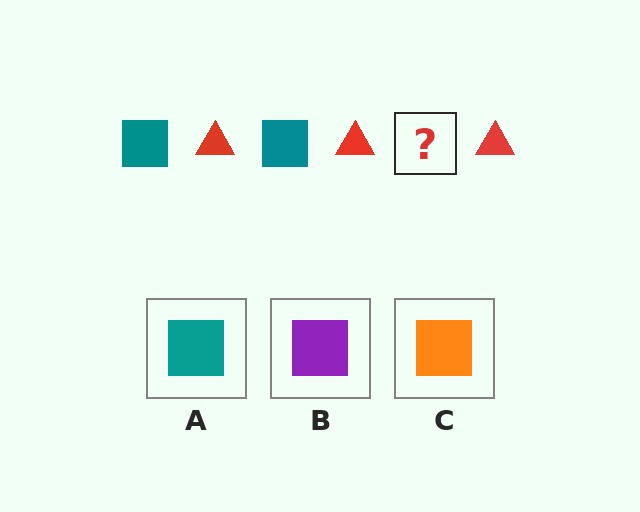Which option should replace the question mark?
Option A.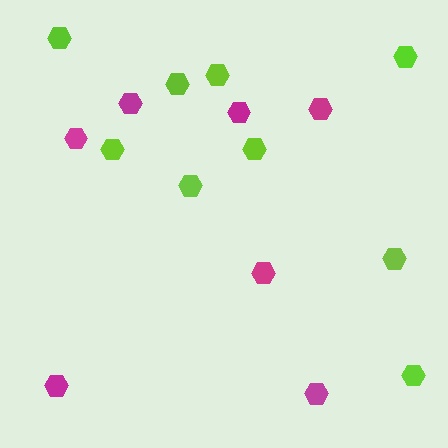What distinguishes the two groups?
There are 2 groups: one group of magenta hexagons (7) and one group of lime hexagons (9).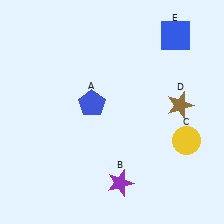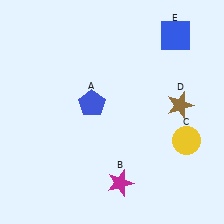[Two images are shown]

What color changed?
The star (B) changed from purple in Image 1 to magenta in Image 2.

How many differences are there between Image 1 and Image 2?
There is 1 difference between the two images.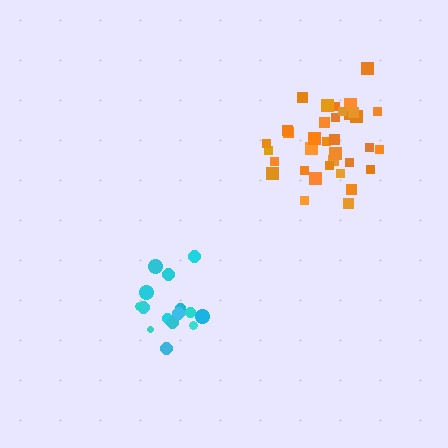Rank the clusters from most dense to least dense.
orange, cyan.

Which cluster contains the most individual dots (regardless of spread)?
Orange (35).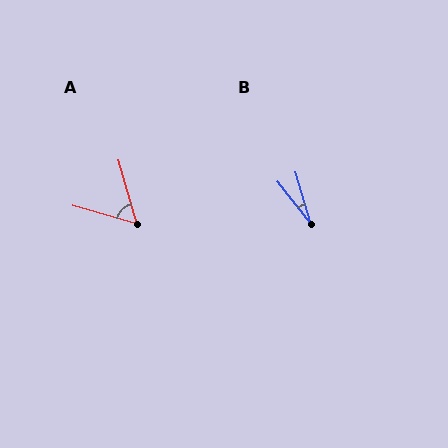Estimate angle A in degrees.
Approximately 59 degrees.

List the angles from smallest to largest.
B (22°), A (59°).